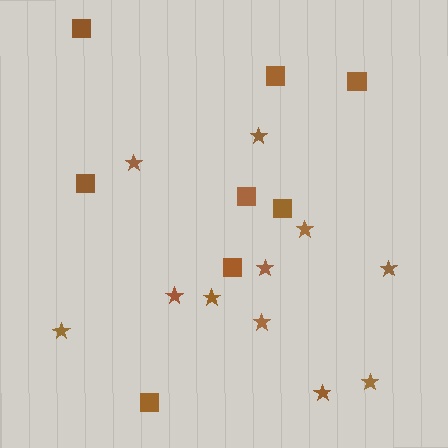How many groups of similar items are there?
There are 2 groups: one group of stars (11) and one group of squares (8).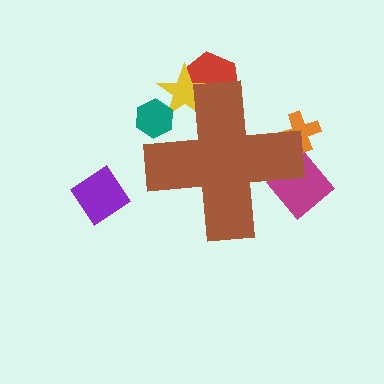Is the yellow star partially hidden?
Yes, the yellow star is partially hidden behind the brown cross.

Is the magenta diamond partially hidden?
Yes, the magenta diamond is partially hidden behind the brown cross.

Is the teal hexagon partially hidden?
Yes, the teal hexagon is partially hidden behind the brown cross.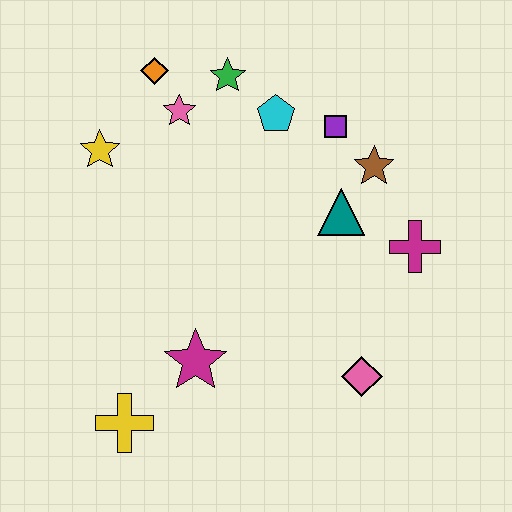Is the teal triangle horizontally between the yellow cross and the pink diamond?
Yes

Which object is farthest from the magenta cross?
The yellow cross is farthest from the magenta cross.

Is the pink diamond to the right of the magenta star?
Yes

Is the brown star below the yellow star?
Yes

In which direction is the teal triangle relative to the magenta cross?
The teal triangle is to the left of the magenta cross.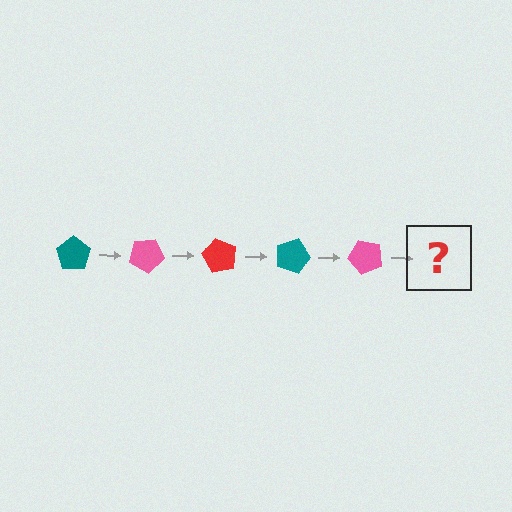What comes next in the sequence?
The next element should be a red pentagon, rotated 150 degrees from the start.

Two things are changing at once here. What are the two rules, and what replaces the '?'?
The two rules are that it rotates 30 degrees each step and the color cycles through teal, pink, and red. The '?' should be a red pentagon, rotated 150 degrees from the start.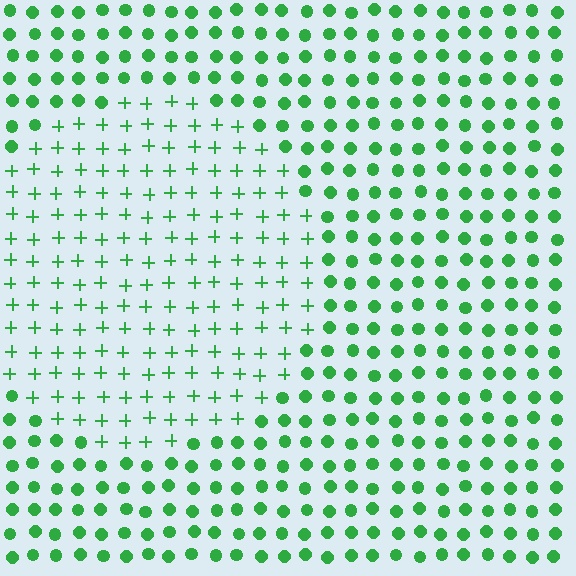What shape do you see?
I see a circle.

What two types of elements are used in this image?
The image uses plus signs inside the circle region and circles outside it.